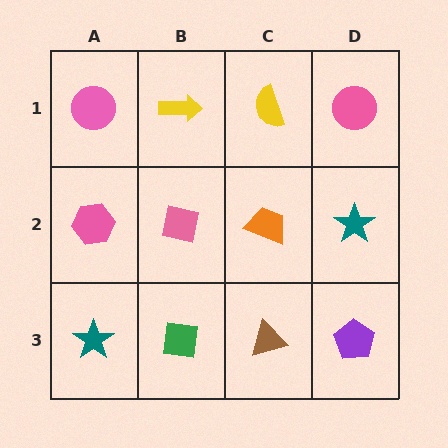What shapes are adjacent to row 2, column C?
A yellow semicircle (row 1, column C), a brown triangle (row 3, column C), a pink square (row 2, column B), a teal star (row 2, column D).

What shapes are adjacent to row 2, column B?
A yellow arrow (row 1, column B), a green square (row 3, column B), a pink hexagon (row 2, column A), an orange trapezoid (row 2, column C).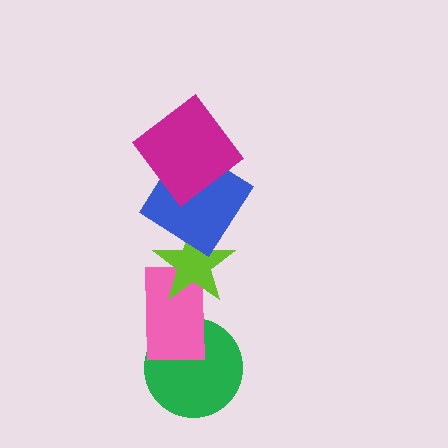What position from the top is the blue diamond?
The blue diamond is 2nd from the top.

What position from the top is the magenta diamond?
The magenta diamond is 1st from the top.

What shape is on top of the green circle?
The pink rectangle is on top of the green circle.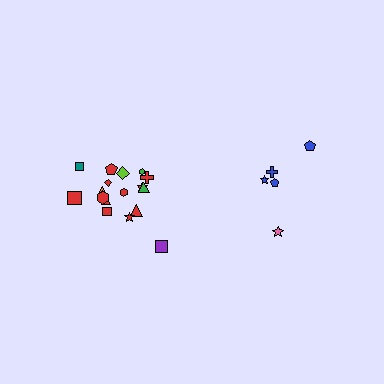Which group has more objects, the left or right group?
The left group.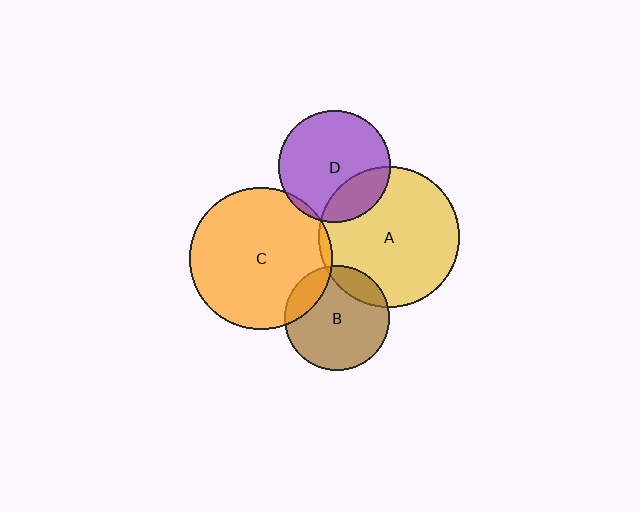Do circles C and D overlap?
Yes.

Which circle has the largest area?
Circle C (orange).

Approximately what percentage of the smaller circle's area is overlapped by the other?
Approximately 5%.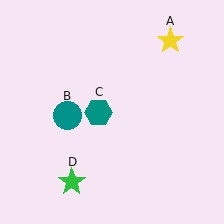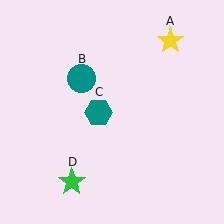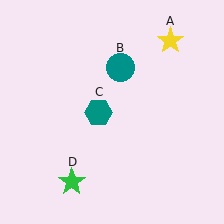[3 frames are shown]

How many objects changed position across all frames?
1 object changed position: teal circle (object B).